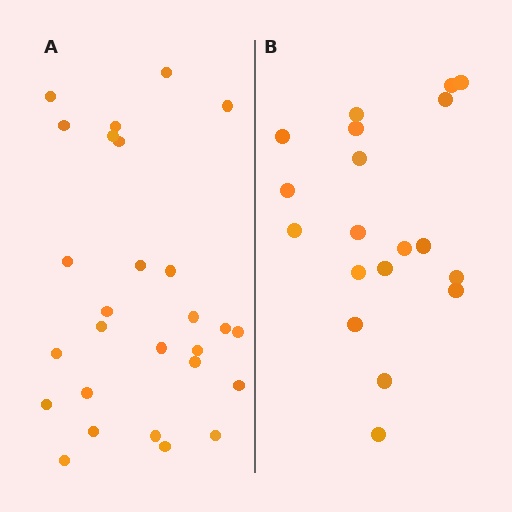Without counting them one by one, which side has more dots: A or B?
Region A (the left region) has more dots.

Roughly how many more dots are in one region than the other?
Region A has roughly 8 or so more dots than region B.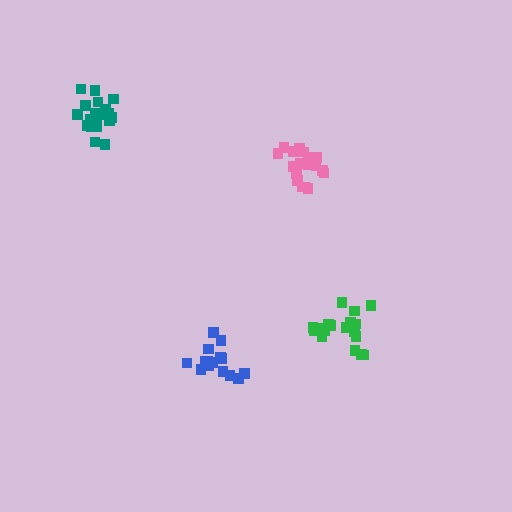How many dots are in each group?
Group 1: 18 dots, Group 2: 19 dots, Group 3: 16 dots, Group 4: 19 dots (72 total).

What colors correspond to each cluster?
The clusters are colored: green, pink, blue, teal.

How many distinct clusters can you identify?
There are 4 distinct clusters.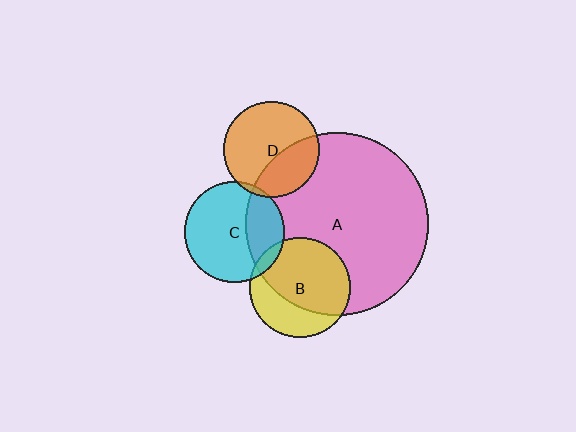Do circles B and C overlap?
Yes.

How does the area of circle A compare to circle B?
Approximately 3.3 times.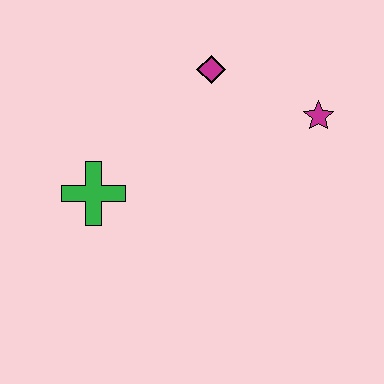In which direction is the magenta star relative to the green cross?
The magenta star is to the right of the green cross.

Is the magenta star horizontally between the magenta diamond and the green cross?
No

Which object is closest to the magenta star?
The magenta diamond is closest to the magenta star.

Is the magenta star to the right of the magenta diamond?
Yes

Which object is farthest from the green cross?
The magenta star is farthest from the green cross.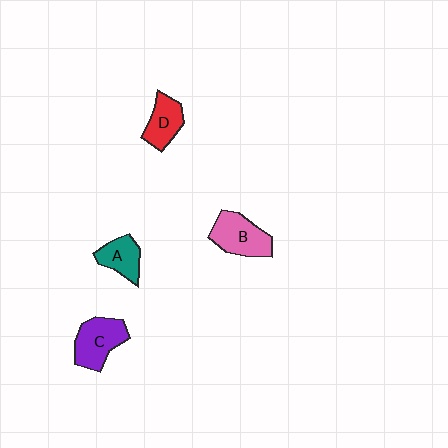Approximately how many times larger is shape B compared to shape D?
Approximately 1.3 times.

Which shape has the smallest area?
Shape A (teal).